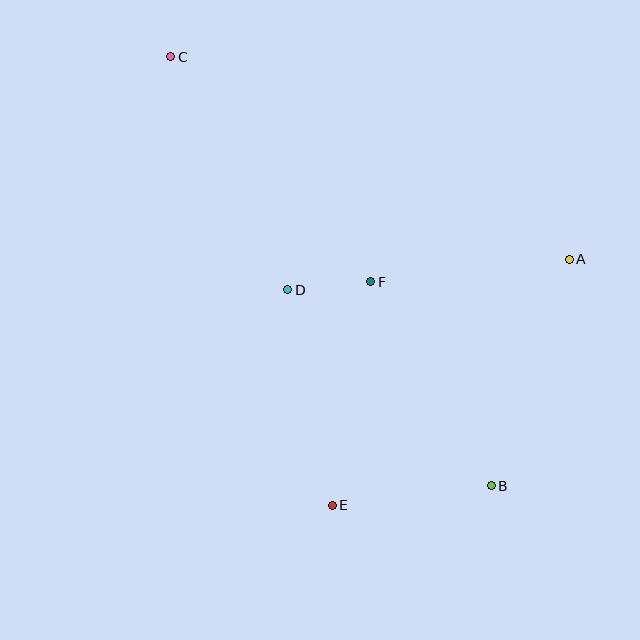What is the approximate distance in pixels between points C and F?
The distance between C and F is approximately 301 pixels.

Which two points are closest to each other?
Points D and F are closest to each other.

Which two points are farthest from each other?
Points B and C are farthest from each other.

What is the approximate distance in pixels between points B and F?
The distance between B and F is approximately 237 pixels.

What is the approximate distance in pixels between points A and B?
The distance between A and B is approximately 239 pixels.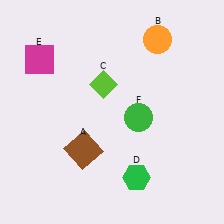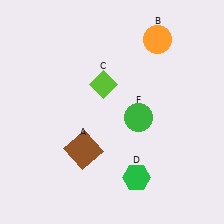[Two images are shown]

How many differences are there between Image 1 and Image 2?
There is 1 difference between the two images.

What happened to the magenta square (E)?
The magenta square (E) was removed in Image 2. It was in the top-left area of Image 1.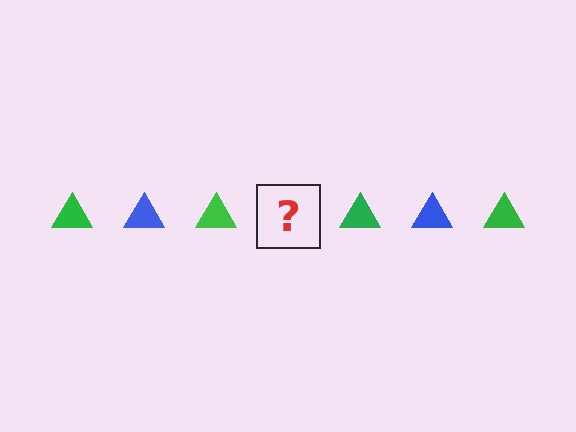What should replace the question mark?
The question mark should be replaced with a blue triangle.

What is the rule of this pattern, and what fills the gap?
The rule is that the pattern cycles through green, blue triangles. The gap should be filled with a blue triangle.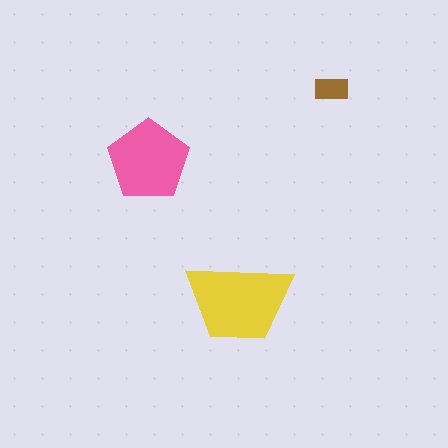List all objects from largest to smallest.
The yellow trapezoid, the pink pentagon, the brown rectangle.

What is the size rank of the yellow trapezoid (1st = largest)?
1st.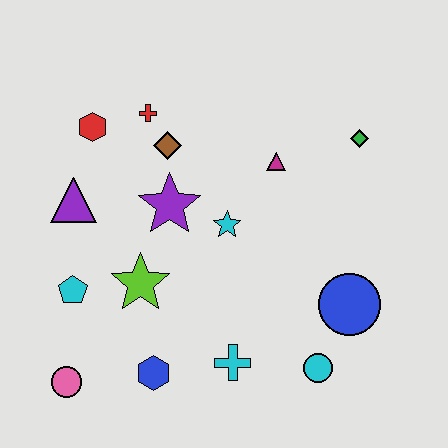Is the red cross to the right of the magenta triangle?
No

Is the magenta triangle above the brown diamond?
No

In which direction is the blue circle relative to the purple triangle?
The blue circle is to the right of the purple triangle.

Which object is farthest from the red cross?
The cyan circle is farthest from the red cross.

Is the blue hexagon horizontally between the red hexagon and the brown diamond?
Yes